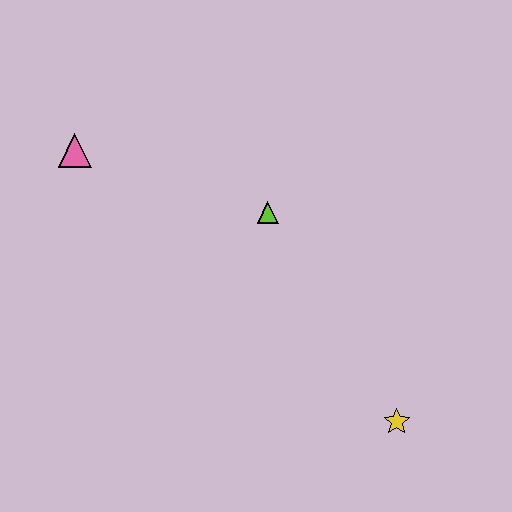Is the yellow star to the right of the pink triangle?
Yes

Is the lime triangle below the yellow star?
No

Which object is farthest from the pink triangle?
The yellow star is farthest from the pink triangle.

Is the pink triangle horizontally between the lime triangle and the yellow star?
No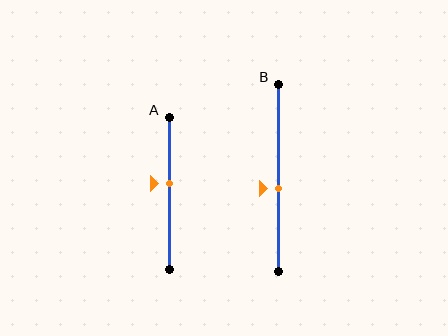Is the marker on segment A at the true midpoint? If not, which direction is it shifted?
No, the marker on segment A is shifted upward by about 7% of the segment length.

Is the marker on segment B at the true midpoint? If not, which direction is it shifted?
No, the marker on segment B is shifted downward by about 6% of the segment length.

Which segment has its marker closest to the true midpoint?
Segment B has its marker closest to the true midpoint.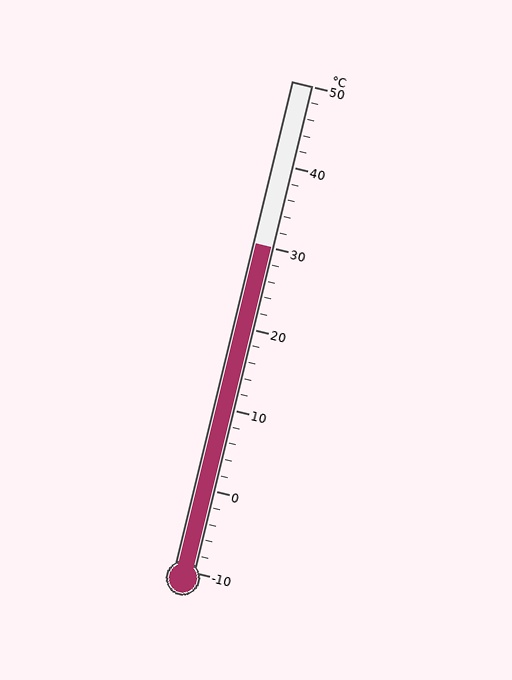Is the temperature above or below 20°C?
The temperature is above 20°C.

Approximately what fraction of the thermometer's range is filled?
The thermometer is filled to approximately 65% of its range.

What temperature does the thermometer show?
The thermometer shows approximately 30°C.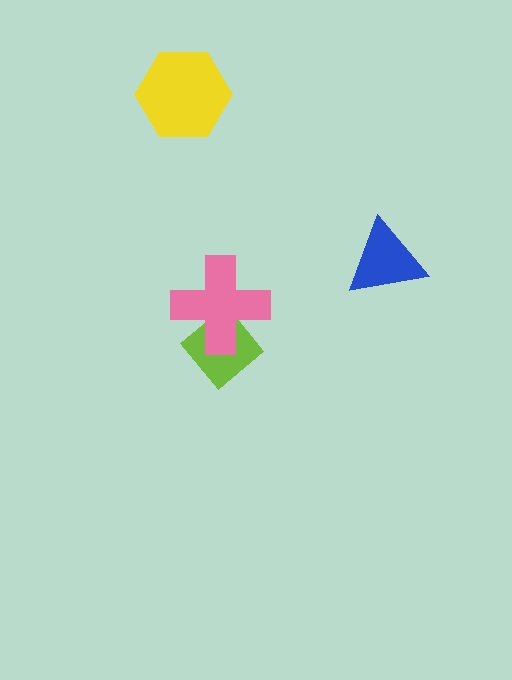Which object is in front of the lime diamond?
The pink cross is in front of the lime diamond.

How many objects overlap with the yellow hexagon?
0 objects overlap with the yellow hexagon.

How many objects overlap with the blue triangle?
0 objects overlap with the blue triangle.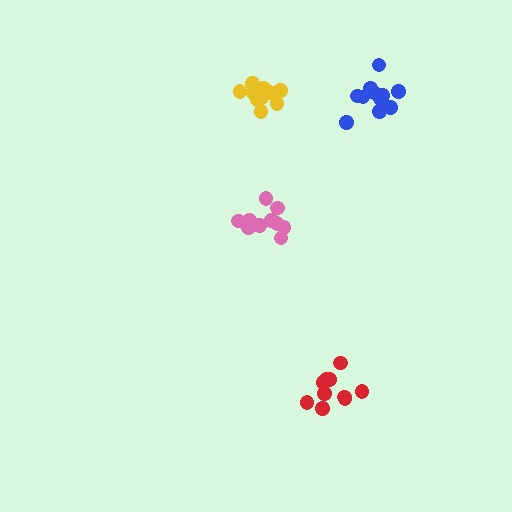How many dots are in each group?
Group 1: 12 dots, Group 2: 10 dots, Group 3: 11 dots, Group 4: 10 dots (43 total).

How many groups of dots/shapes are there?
There are 4 groups.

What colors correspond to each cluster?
The clusters are colored: blue, red, pink, yellow.